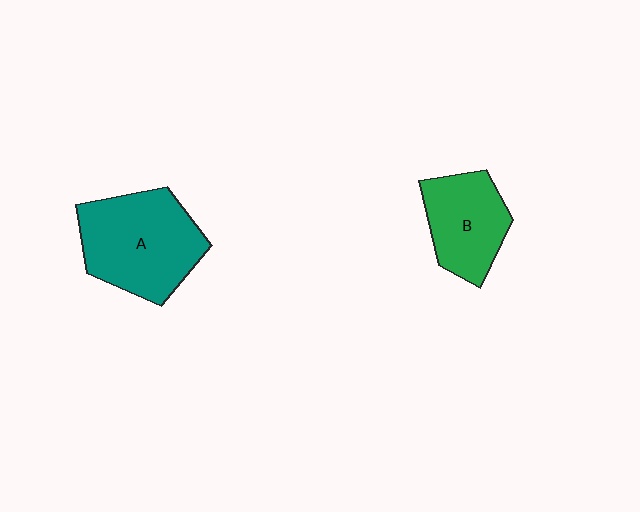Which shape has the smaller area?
Shape B (green).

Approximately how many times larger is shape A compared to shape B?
Approximately 1.5 times.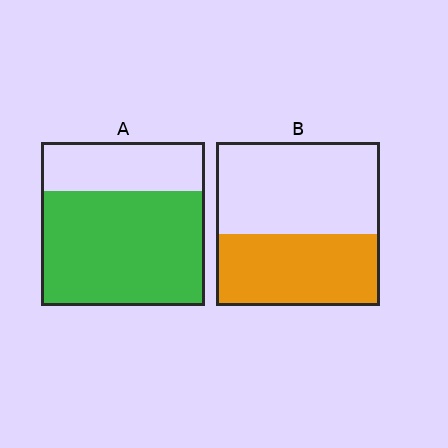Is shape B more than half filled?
No.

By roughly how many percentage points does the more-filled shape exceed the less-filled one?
By roughly 25 percentage points (A over B).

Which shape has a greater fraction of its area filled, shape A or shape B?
Shape A.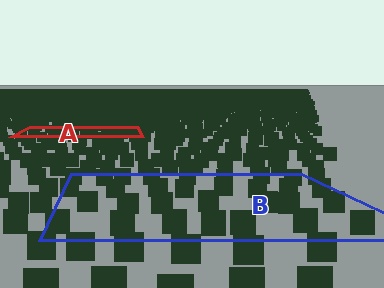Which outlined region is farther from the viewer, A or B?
Region A is farther from the viewer — the texture elements inside it appear smaller and more densely packed.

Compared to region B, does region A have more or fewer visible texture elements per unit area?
Region A has more texture elements per unit area — they are packed more densely because it is farther away.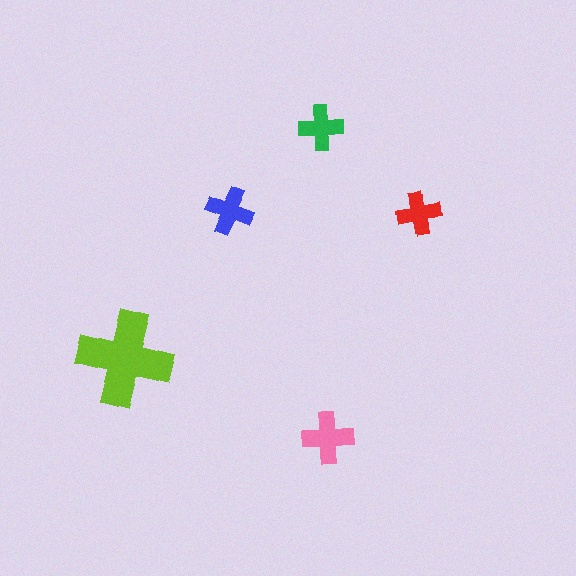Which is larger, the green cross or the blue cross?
The blue one.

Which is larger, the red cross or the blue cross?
The blue one.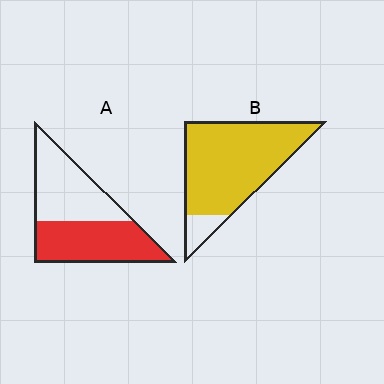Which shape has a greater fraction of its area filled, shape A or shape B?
Shape B.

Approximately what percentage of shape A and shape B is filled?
A is approximately 50% and B is approximately 90%.